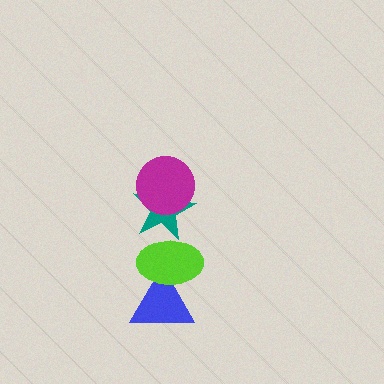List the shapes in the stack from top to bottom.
From top to bottom: the magenta circle, the teal star, the lime ellipse, the blue triangle.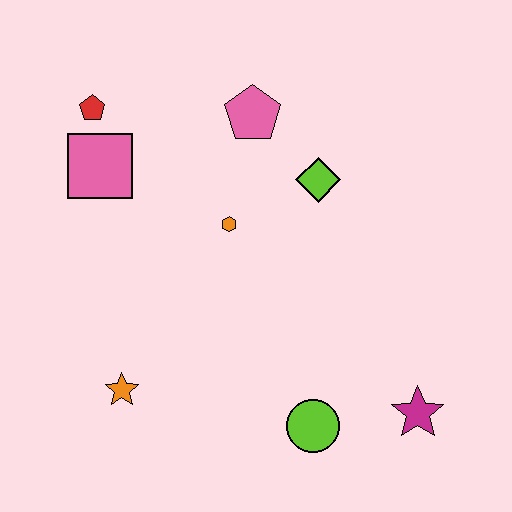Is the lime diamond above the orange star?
Yes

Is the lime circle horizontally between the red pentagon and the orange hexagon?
No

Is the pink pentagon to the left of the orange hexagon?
No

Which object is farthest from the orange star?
The pink pentagon is farthest from the orange star.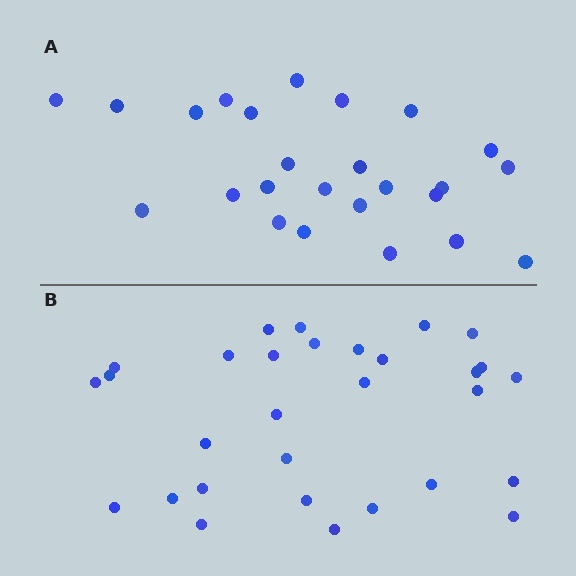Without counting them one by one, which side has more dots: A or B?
Region B (the bottom region) has more dots.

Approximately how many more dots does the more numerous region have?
Region B has about 5 more dots than region A.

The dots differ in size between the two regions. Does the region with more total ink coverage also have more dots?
No. Region A has more total ink coverage because its dots are larger, but region B actually contains more individual dots. Total area can be misleading — the number of items is what matters here.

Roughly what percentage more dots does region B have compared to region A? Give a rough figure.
About 20% more.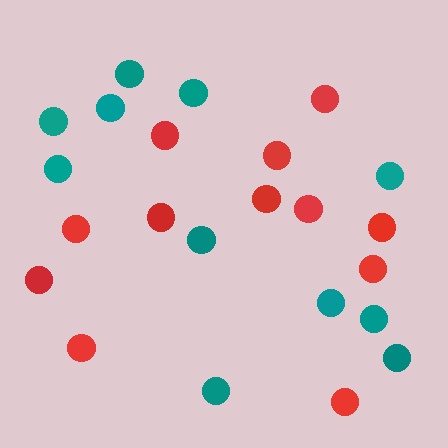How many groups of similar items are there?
There are 2 groups: one group of teal circles (11) and one group of red circles (12).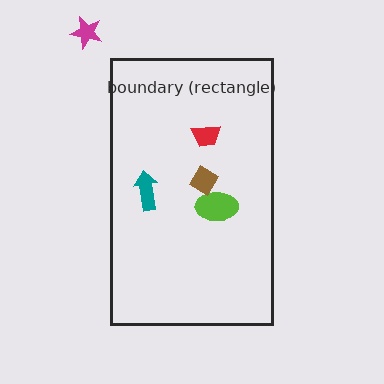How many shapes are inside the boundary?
4 inside, 1 outside.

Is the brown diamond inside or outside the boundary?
Inside.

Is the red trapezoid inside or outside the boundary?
Inside.